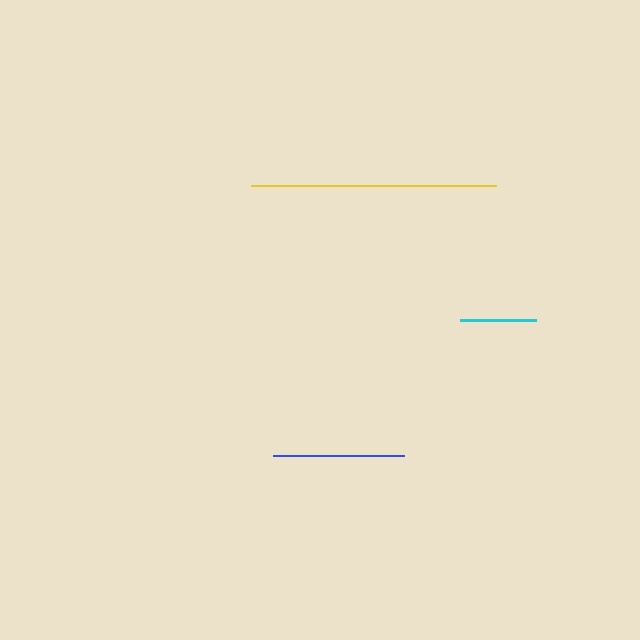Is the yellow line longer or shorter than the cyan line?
The yellow line is longer than the cyan line.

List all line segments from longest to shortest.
From longest to shortest: yellow, blue, cyan.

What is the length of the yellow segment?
The yellow segment is approximately 245 pixels long.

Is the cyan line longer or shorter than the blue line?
The blue line is longer than the cyan line.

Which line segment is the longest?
The yellow line is the longest at approximately 245 pixels.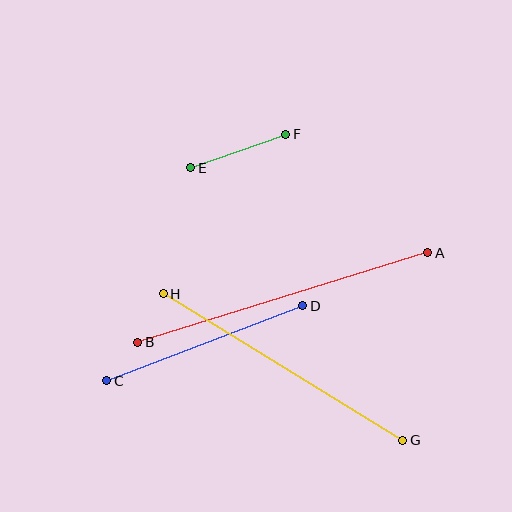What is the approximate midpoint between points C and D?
The midpoint is at approximately (205, 343) pixels.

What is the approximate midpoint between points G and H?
The midpoint is at approximately (283, 367) pixels.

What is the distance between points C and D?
The distance is approximately 209 pixels.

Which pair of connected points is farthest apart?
Points A and B are farthest apart.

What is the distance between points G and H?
The distance is approximately 281 pixels.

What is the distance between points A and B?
The distance is approximately 303 pixels.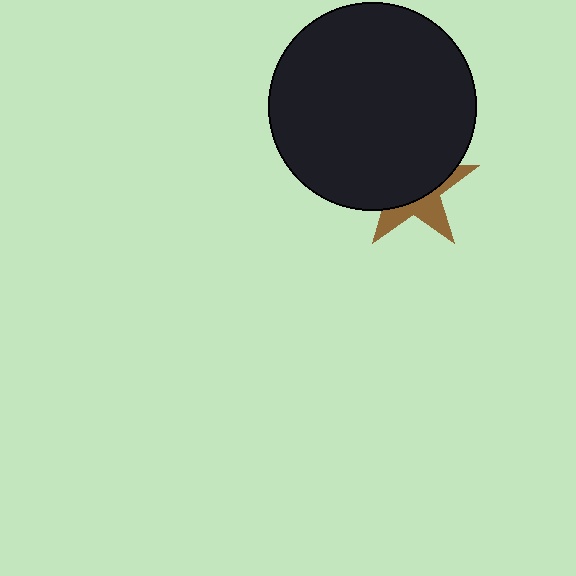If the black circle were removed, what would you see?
You would see the complete brown star.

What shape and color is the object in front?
The object in front is a black circle.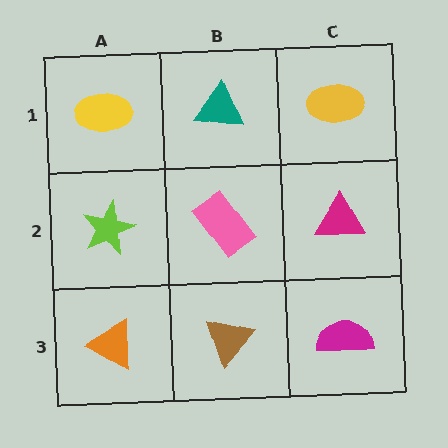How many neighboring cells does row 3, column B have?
3.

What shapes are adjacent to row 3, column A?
A lime star (row 2, column A), a brown triangle (row 3, column B).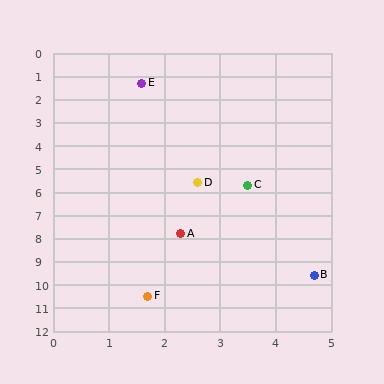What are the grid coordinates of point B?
Point B is at approximately (4.7, 9.6).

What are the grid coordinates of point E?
Point E is at approximately (1.6, 1.3).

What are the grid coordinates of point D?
Point D is at approximately (2.6, 5.6).